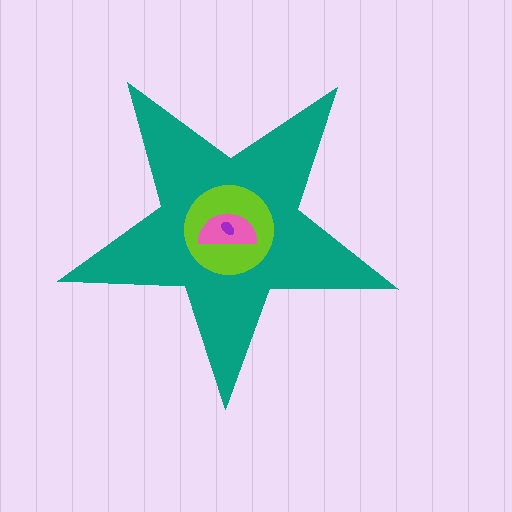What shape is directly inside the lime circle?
The pink semicircle.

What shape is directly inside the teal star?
The lime circle.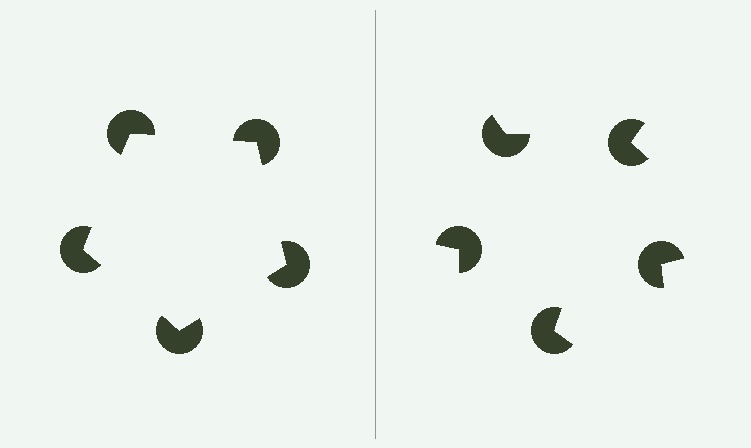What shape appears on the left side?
An illusory pentagon.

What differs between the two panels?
The pac-man discs are positioned identically on both sides; only the wedge orientations differ. On the left they align to a pentagon; on the right they are misaligned.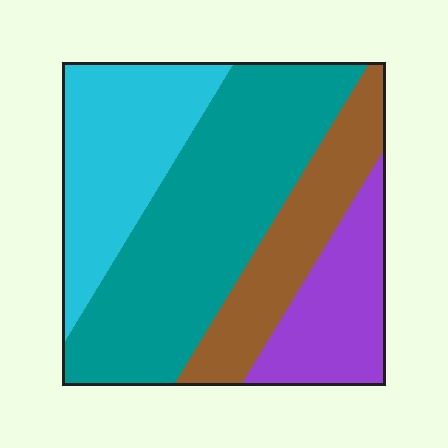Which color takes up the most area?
Teal, at roughly 40%.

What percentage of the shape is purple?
Purple covers about 15% of the shape.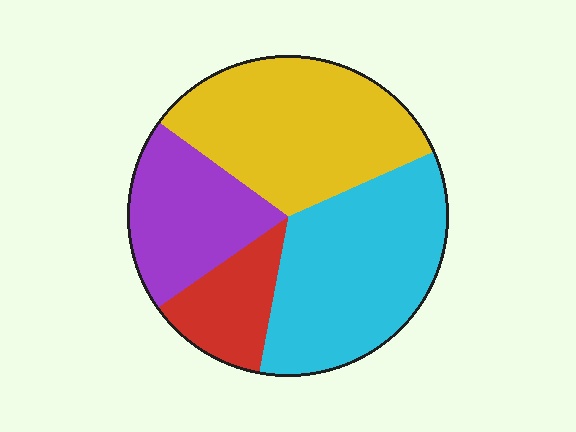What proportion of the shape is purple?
Purple covers around 20% of the shape.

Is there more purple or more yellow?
Yellow.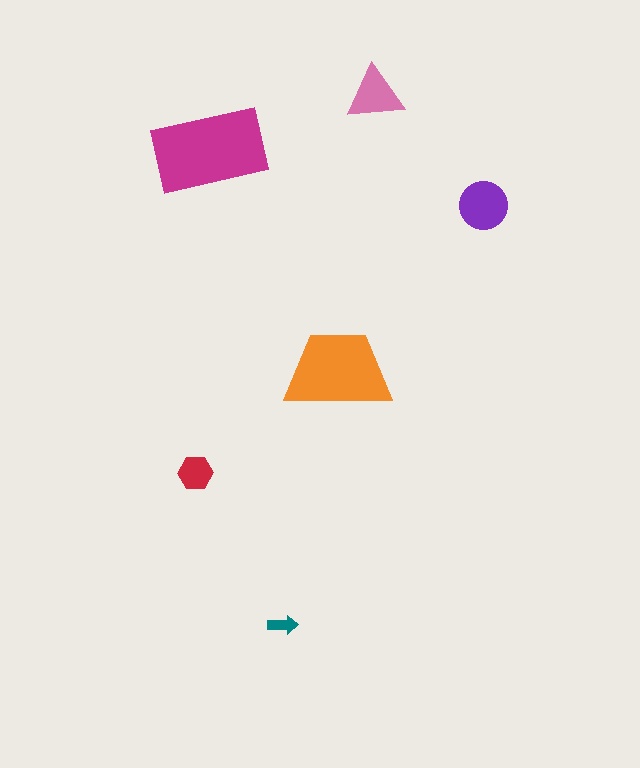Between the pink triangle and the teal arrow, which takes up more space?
The pink triangle.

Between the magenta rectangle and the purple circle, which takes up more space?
The magenta rectangle.